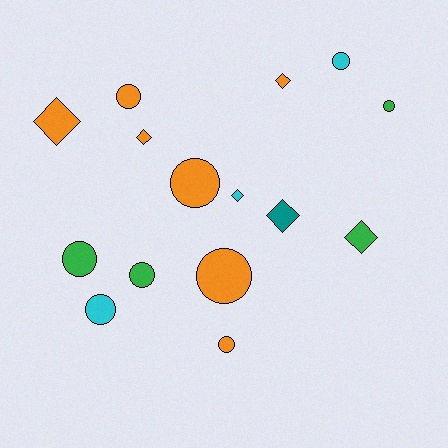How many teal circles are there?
There are no teal circles.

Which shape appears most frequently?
Circle, with 9 objects.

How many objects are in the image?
There are 15 objects.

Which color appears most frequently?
Orange, with 7 objects.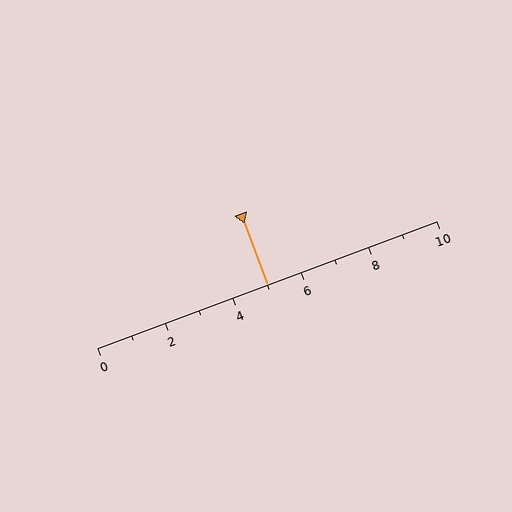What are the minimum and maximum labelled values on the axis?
The axis runs from 0 to 10.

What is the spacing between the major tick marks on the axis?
The major ticks are spaced 2 apart.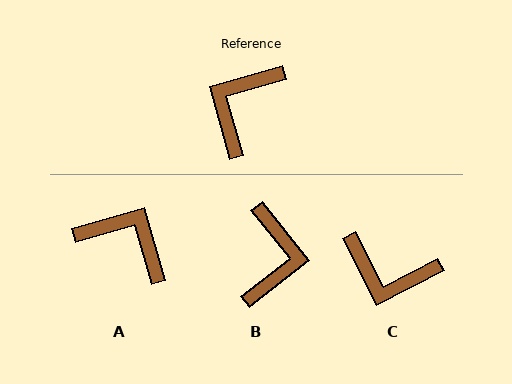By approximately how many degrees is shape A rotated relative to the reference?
Approximately 89 degrees clockwise.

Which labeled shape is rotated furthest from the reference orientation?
B, about 157 degrees away.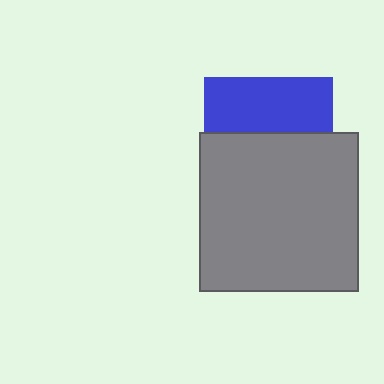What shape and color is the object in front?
The object in front is a gray square.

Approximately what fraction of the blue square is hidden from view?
Roughly 58% of the blue square is hidden behind the gray square.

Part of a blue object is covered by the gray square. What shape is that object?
It is a square.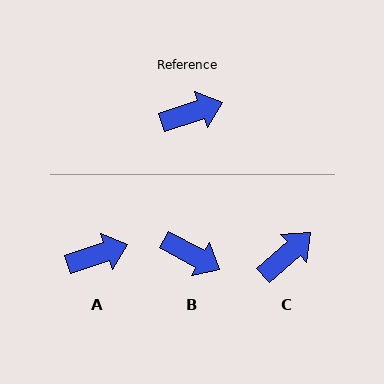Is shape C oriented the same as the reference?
No, it is off by about 24 degrees.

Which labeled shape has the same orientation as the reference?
A.